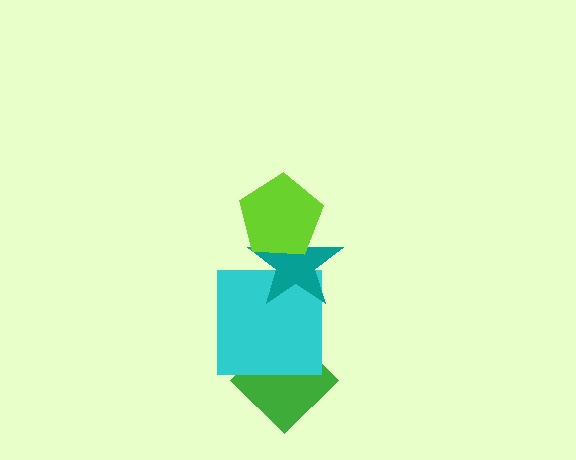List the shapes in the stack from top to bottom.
From top to bottom: the lime pentagon, the teal star, the cyan square, the green diamond.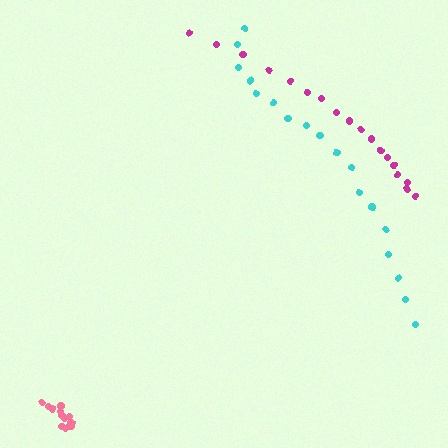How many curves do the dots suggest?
There are 3 distinct paths.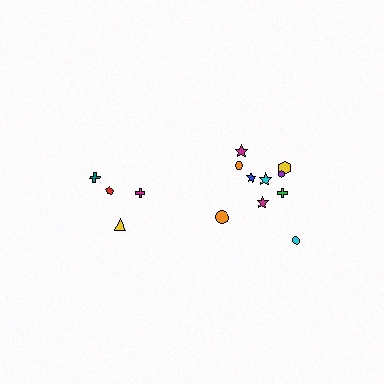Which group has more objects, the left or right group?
The right group.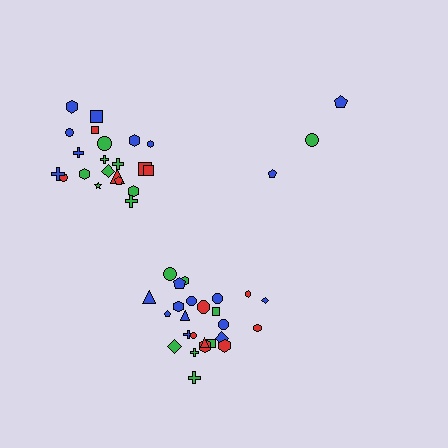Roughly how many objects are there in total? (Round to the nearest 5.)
Roughly 50 objects in total.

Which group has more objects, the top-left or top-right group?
The top-left group.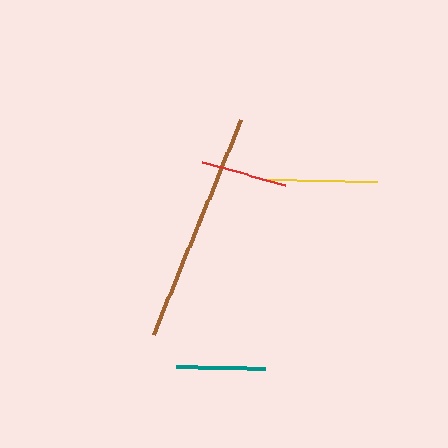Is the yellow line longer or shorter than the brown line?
The brown line is longer than the yellow line.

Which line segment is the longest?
The brown line is the longest at approximately 232 pixels.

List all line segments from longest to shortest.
From longest to shortest: brown, yellow, teal, red.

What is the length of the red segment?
The red segment is approximately 86 pixels long.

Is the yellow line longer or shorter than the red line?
The yellow line is longer than the red line.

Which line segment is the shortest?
The red line is the shortest at approximately 86 pixels.